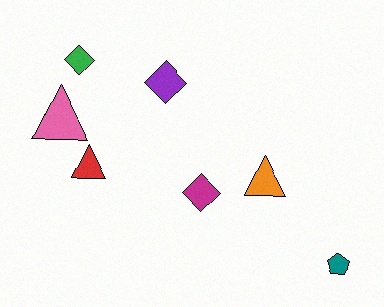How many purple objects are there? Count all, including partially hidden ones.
There is 1 purple object.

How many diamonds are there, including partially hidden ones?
There are 3 diamonds.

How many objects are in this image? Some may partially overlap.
There are 7 objects.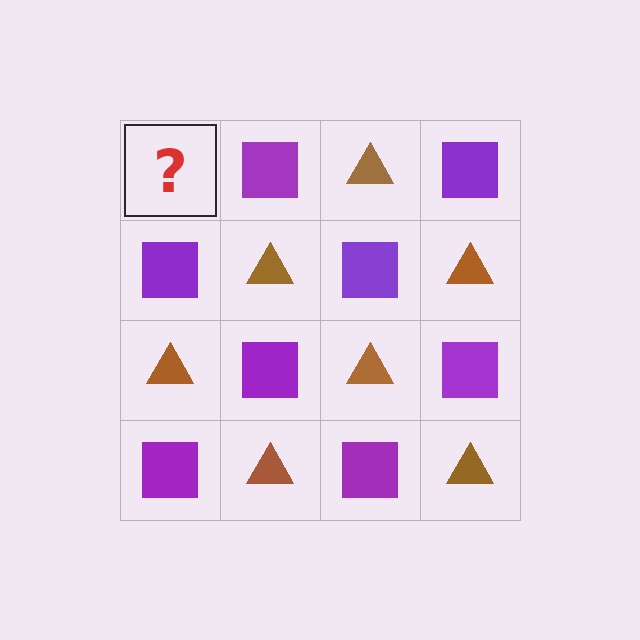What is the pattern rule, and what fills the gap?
The rule is that it alternates brown triangle and purple square in a checkerboard pattern. The gap should be filled with a brown triangle.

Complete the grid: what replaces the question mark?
The question mark should be replaced with a brown triangle.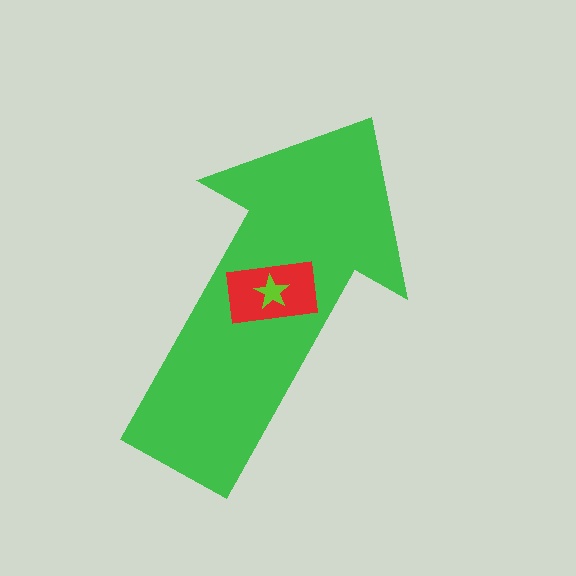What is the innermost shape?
The lime star.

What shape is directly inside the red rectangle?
The lime star.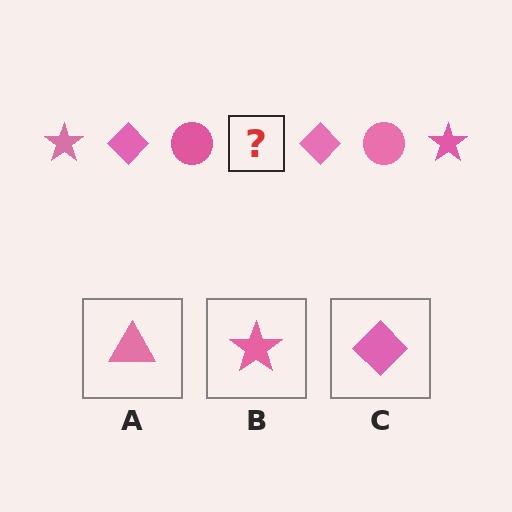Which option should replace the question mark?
Option B.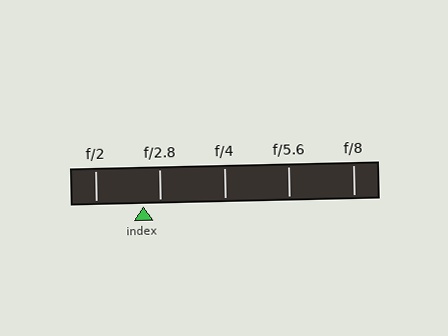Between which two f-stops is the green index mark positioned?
The index mark is between f/2 and f/2.8.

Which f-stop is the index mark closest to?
The index mark is closest to f/2.8.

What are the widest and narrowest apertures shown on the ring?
The widest aperture shown is f/2 and the narrowest is f/8.